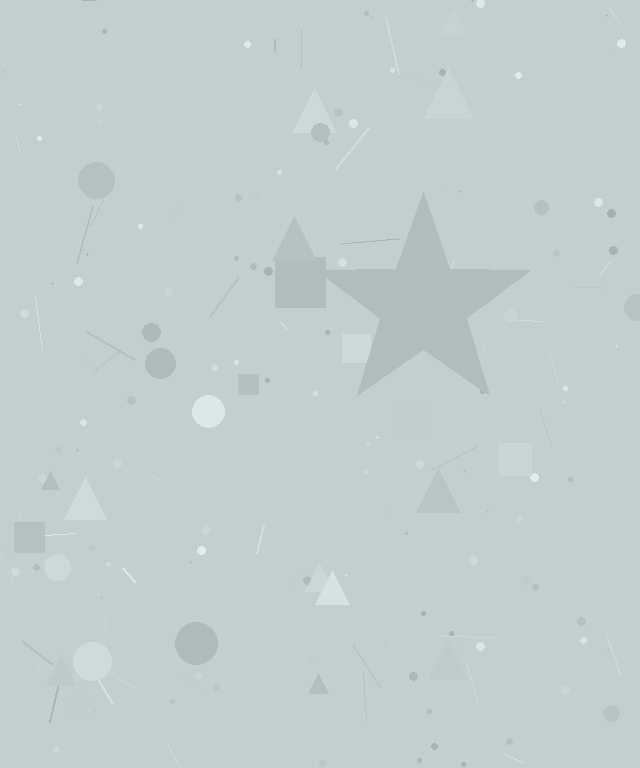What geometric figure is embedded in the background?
A star is embedded in the background.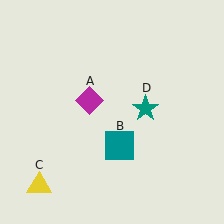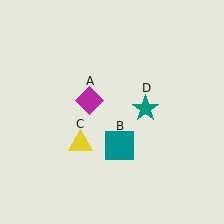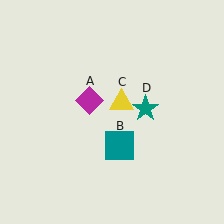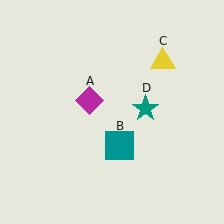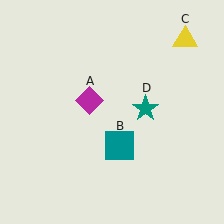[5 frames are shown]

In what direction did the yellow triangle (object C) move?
The yellow triangle (object C) moved up and to the right.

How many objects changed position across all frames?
1 object changed position: yellow triangle (object C).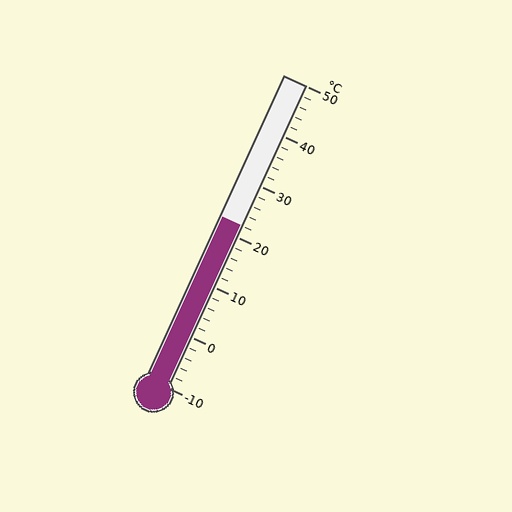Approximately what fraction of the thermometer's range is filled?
The thermometer is filled to approximately 55% of its range.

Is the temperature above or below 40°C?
The temperature is below 40°C.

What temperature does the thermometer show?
The thermometer shows approximately 22°C.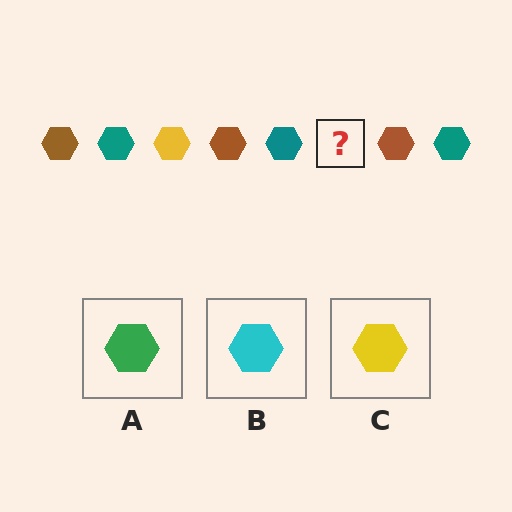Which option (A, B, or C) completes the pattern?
C.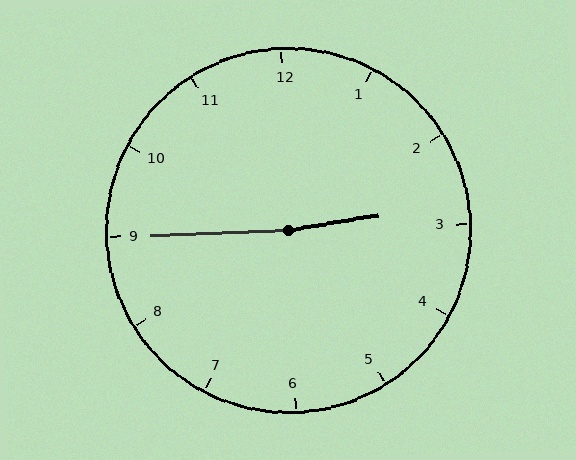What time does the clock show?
2:45.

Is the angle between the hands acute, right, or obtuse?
It is obtuse.